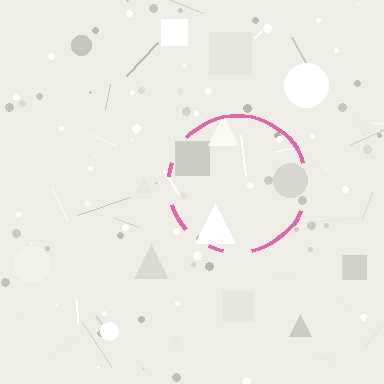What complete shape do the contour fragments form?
The contour fragments form a circle.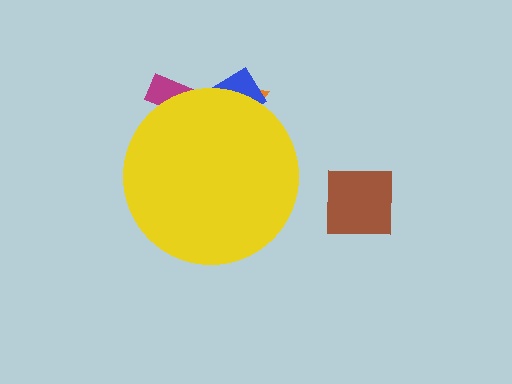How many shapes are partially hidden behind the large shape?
3 shapes are partially hidden.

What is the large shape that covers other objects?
A yellow circle.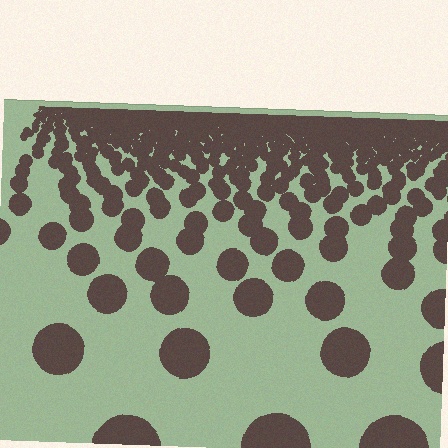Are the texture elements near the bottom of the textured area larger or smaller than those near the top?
Larger. Near the bottom, elements are closer to the viewer and appear at a bigger on-screen size.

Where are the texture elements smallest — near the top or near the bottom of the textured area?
Near the top.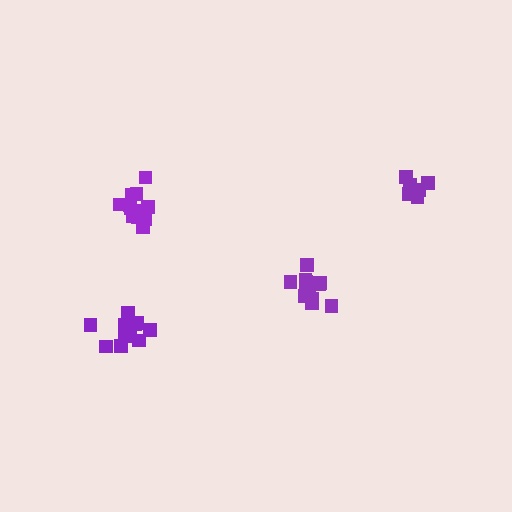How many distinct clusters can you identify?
There are 4 distinct clusters.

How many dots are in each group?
Group 1: 6 dots, Group 2: 12 dots, Group 3: 11 dots, Group 4: 12 dots (41 total).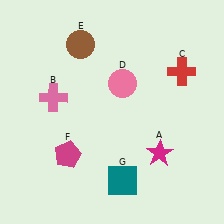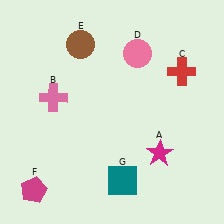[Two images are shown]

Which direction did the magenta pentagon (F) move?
The magenta pentagon (F) moved down.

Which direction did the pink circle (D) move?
The pink circle (D) moved up.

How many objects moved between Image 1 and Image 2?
2 objects moved between the two images.